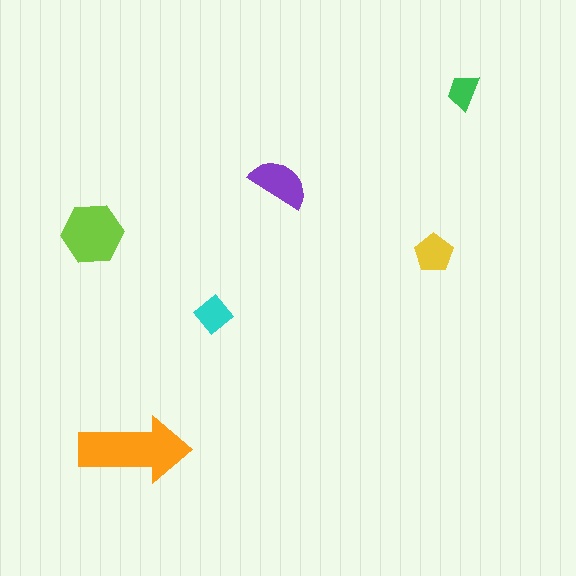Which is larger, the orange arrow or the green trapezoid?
The orange arrow.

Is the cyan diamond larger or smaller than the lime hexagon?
Smaller.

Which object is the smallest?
The green trapezoid.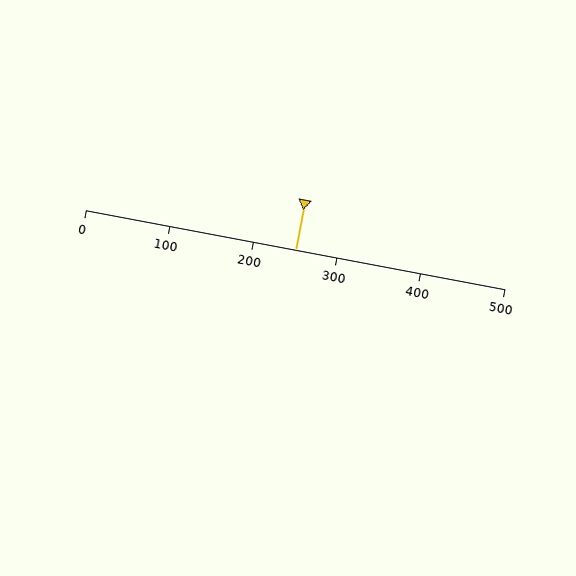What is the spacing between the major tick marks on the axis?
The major ticks are spaced 100 apart.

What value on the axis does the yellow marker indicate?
The marker indicates approximately 250.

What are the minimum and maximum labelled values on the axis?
The axis runs from 0 to 500.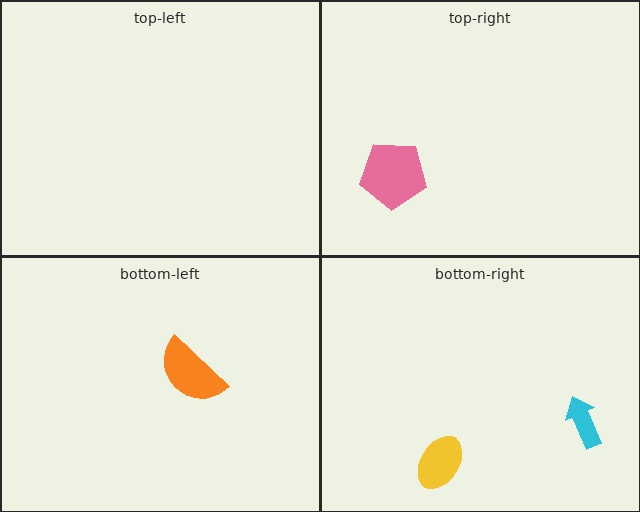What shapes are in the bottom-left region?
The orange semicircle.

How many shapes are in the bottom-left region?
1.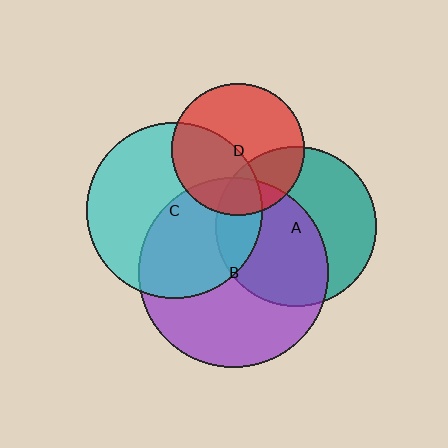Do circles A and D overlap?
Yes.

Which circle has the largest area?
Circle B (purple).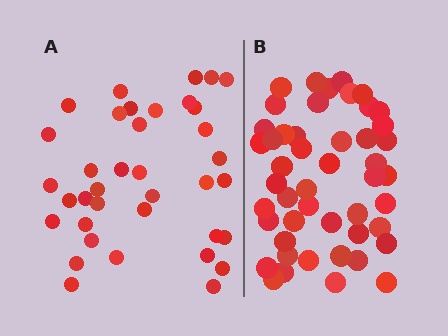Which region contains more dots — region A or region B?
Region B (the right region) has more dots.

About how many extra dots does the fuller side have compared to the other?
Region B has roughly 12 or so more dots than region A.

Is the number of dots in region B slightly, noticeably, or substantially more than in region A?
Region B has noticeably more, but not dramatically so. The ratio is roughly 1.3 to 1.